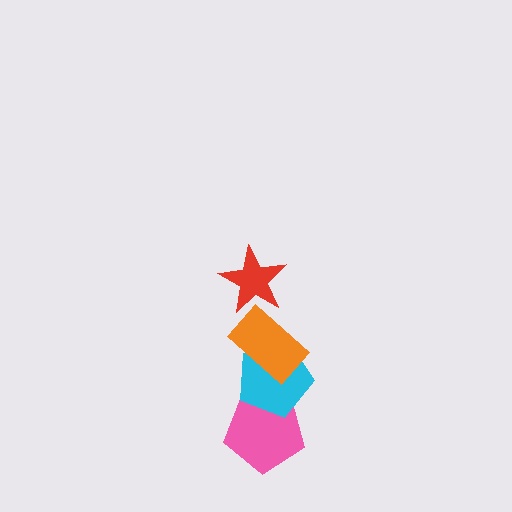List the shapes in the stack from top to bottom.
From top to bottom: the red star, the orange rectangle, the cyan pentagon, the pink pentagon.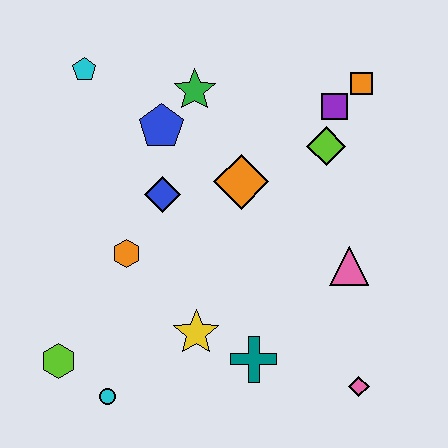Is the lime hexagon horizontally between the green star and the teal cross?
No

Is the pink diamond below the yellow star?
Yes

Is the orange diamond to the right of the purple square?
No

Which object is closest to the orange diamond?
The blue diamond is closest to the orange diamond.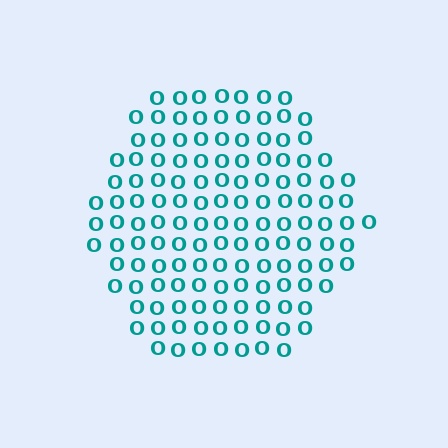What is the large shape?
The large shape is a hexagon.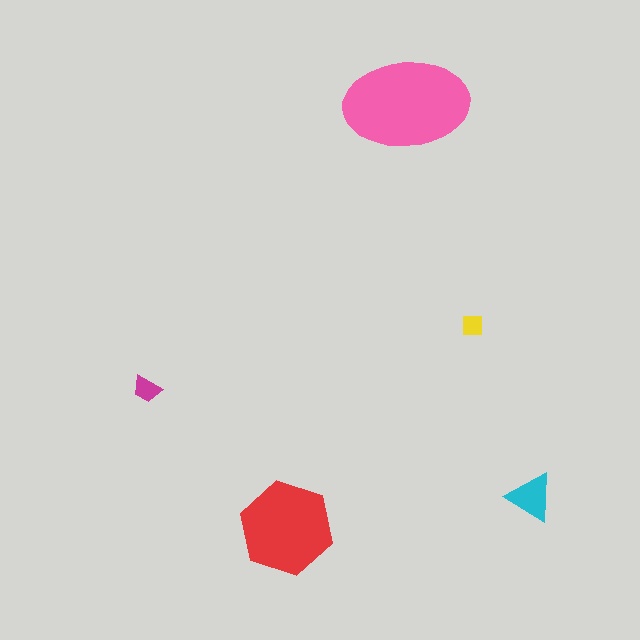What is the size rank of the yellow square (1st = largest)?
5th.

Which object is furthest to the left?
The magenta trapezoid is leftmost.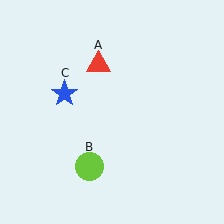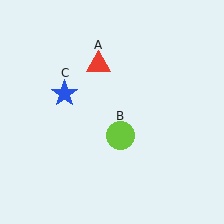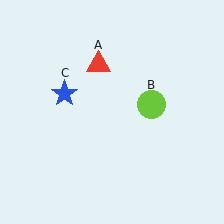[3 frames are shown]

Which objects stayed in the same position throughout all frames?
Red triangle (object A) and blue star (object C) remained stationary.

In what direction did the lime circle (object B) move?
The lime circle (object B) moved up and to the right.